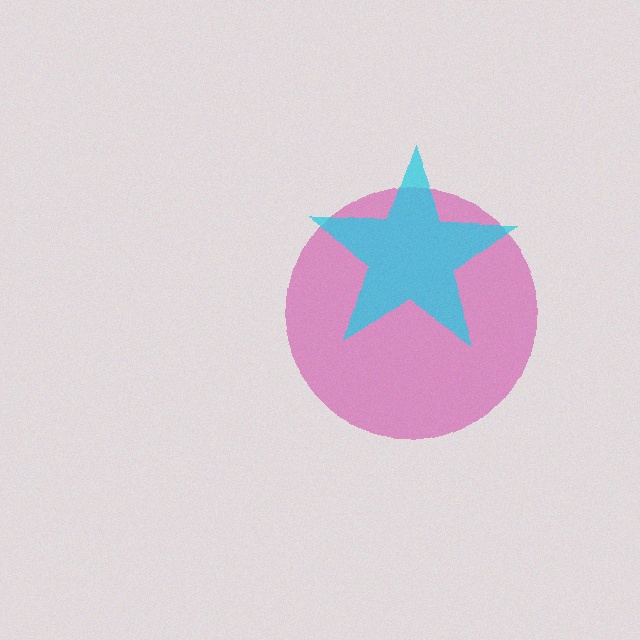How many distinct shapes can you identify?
There are 2 distinct shapes: a magenta circle, a cyan star.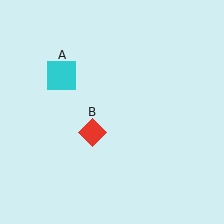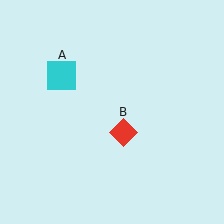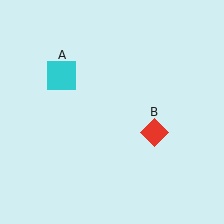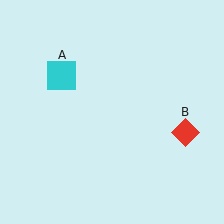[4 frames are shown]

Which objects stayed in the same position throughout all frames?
Cyan square (object A) remained stationary.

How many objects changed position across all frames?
1 object changed position: red diamond (object B).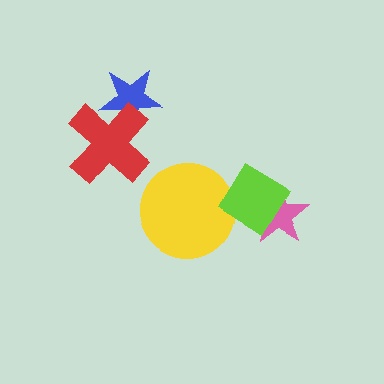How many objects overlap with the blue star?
1 object overlaps with the blue star.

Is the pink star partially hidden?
Yes, it is partially covered by another shape.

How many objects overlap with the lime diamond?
1 object overlaps with the lime diamond.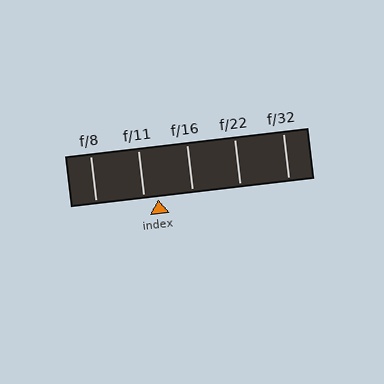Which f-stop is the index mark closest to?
The index mark is closest to f/11.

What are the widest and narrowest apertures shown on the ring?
The widest aperture shown is f/8 and the narrowest is f/32.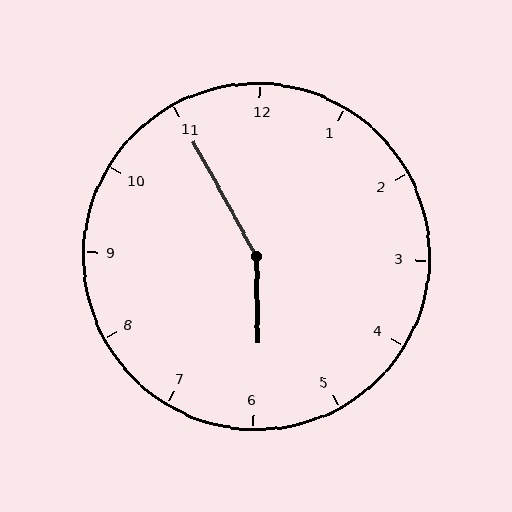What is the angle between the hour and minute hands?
Approximately 152 degrees.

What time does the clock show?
5:55.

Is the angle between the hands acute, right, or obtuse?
It is obtuse.